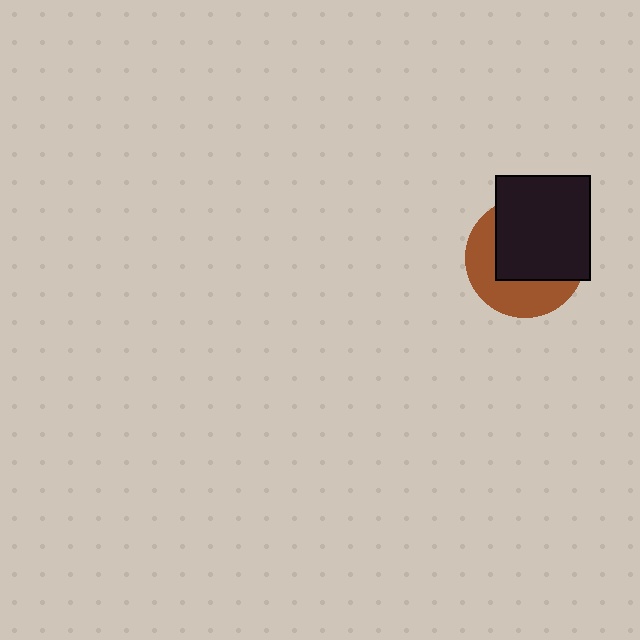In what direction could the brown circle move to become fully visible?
The brown circle could move toward the lower-left. That would shift it out from behind the black rectangle entirely.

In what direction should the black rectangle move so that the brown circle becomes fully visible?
The black rectangle should move toward the upper-right. That is the shortest direction to clear the overlap and leave the brown circle fully visible.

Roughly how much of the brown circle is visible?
A small part of it is visible (roughly 42%).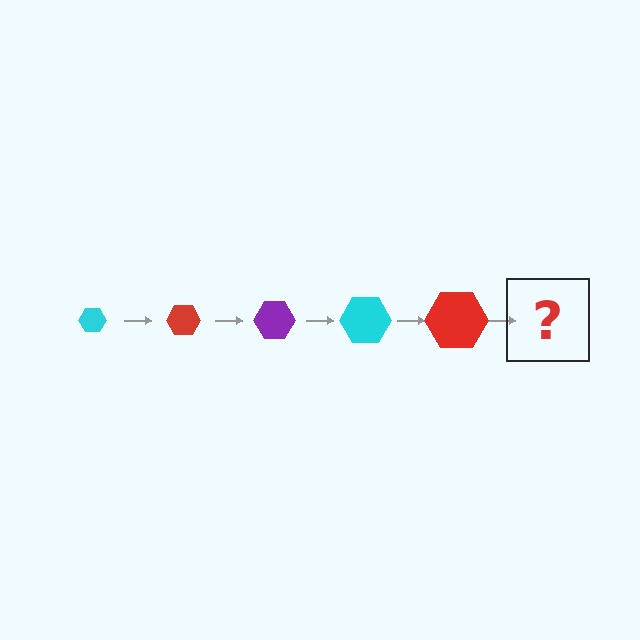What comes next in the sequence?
The next element should be a purple hexagon, larger than the previous one.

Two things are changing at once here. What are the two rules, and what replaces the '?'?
The two rules are that the hexagon grows larger each step and the color cycles through cyan, red, and purple. The '?' should be a purple hexagon, larger than the previous one.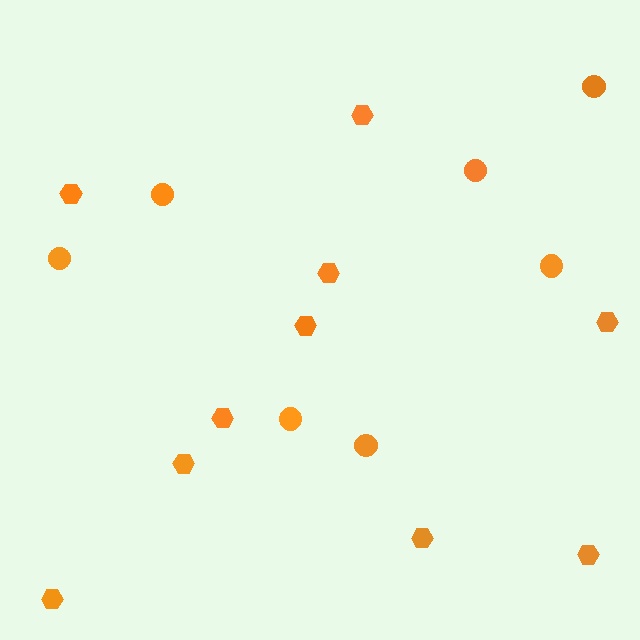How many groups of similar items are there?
There are 2 groups: one group of circles (7) and one group of hexagons (10).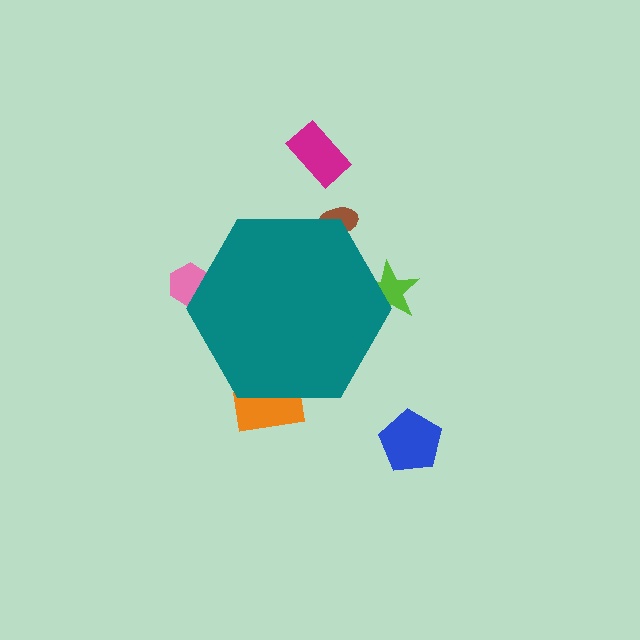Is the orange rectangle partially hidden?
Yes, the orange rectangle is partially hidden behind the teal hexagon.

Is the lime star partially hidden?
Yes, the lime star is partially hidden behind the teal hexagon.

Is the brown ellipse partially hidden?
Yes, the brown ellipse is partially hidden behind the teal hexagon.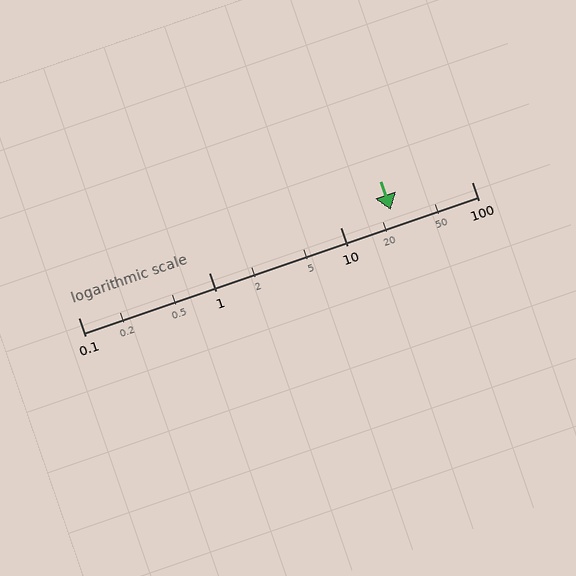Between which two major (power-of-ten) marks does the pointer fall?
The pointer is between 10 and 100.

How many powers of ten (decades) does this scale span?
The scale spans 3 decades, from 0.1 to 100.